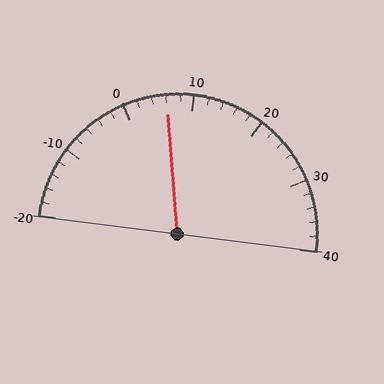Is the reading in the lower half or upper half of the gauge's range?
The reading is in the lower half of the range (-20 to 40).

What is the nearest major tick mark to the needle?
The nearest major tick mark is 10.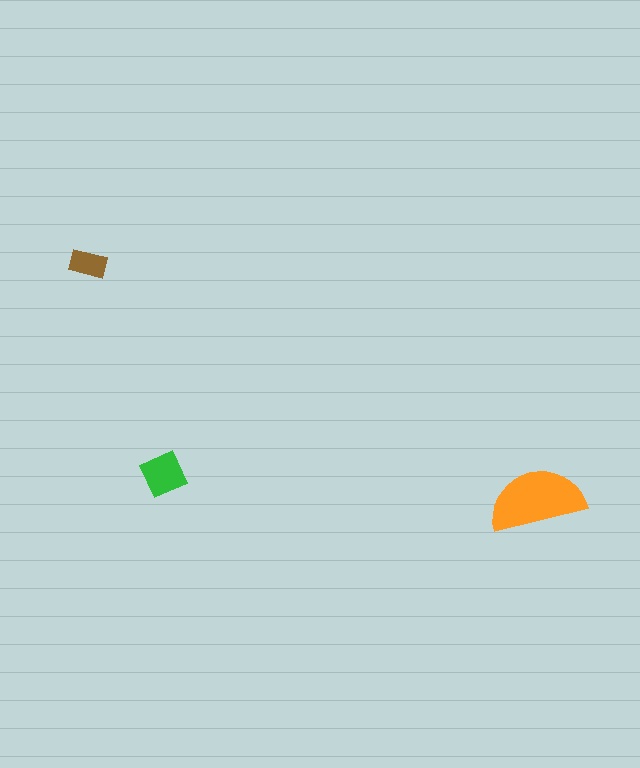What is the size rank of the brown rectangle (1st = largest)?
3rd.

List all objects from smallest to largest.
The brown rectangle, the green diamond, the orange semicircle.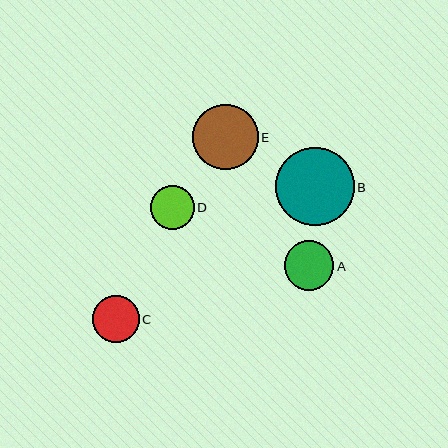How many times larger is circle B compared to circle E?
Circle B is approximately 1.2 times the size of circle E.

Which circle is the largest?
Circle B is the largest with a size of approximately 79 pixels.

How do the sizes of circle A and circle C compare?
Circle A and circle C are approximately the same size.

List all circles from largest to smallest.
From largest to smallest: B, E, A, C, D.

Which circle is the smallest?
Circle D is the smallest with a size of approximately 44 pixels.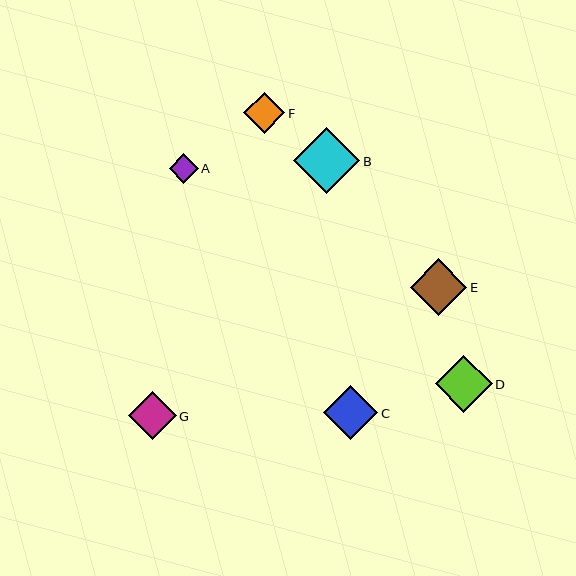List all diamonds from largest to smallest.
From largest to smallest: B, D, E, C, G, F, A.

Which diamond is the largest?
Diamond B is the largest with a size of approximately 66 pixels.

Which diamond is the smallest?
Diamond A is the smallest with a size of approximately 29 pixels.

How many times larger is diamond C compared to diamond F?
Diamond C is approximately 1.3 times the size of diamond F.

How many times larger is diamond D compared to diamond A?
Diamond D is approximately 2.0 times the size of diamond A.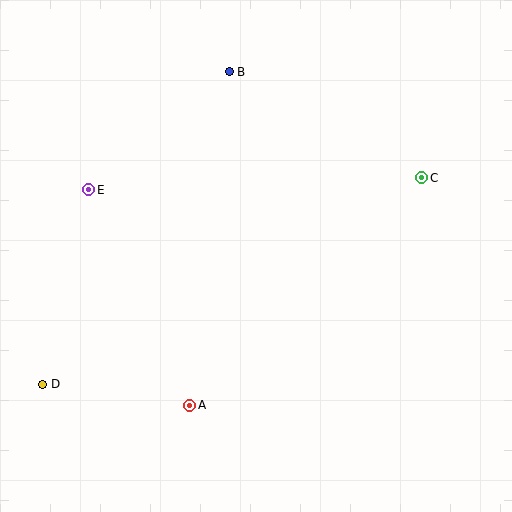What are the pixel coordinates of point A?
Point A is at (190, 405).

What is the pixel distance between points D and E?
The distance between D and E is 200 pixels.